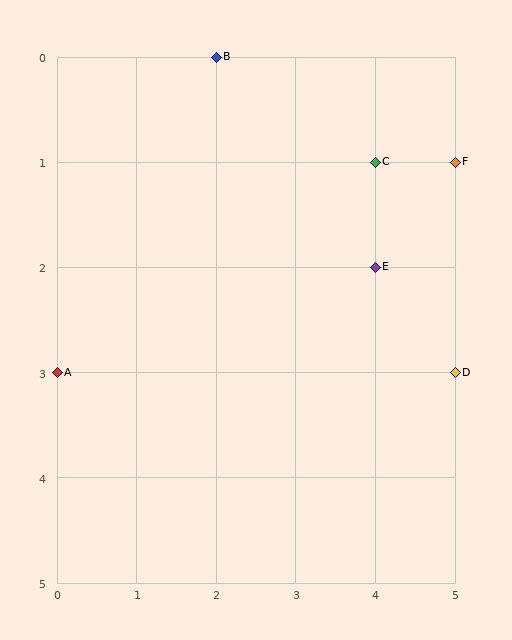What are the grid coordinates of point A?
Point A is at grid coordinates (0, 3).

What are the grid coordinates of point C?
Point C is at grid coordinates (4, 1).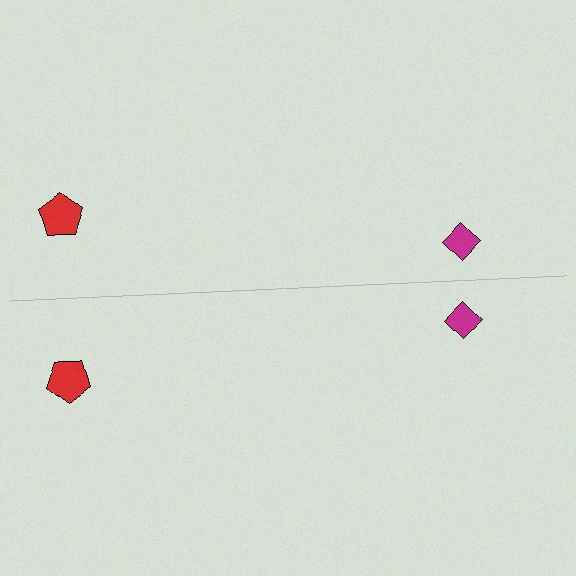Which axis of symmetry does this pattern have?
The pattern has a horizontal axis of symmetry running through the center of the image.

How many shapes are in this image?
There are 4 shapes in this image.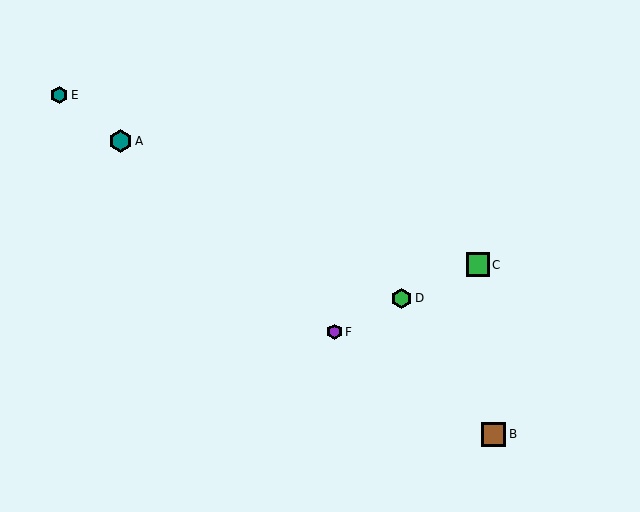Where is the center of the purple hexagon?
The center of the purple hexagon is at (334, 332).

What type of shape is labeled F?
Shape F is a purple hexagon.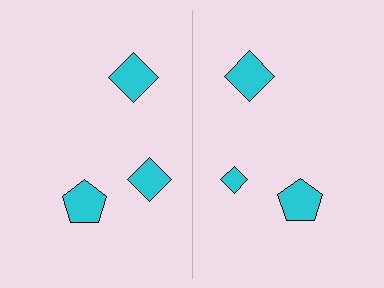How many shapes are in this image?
There are 6 shapes in this image.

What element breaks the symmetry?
The cyan diamond on the right side has a different size than its mirror counterpart.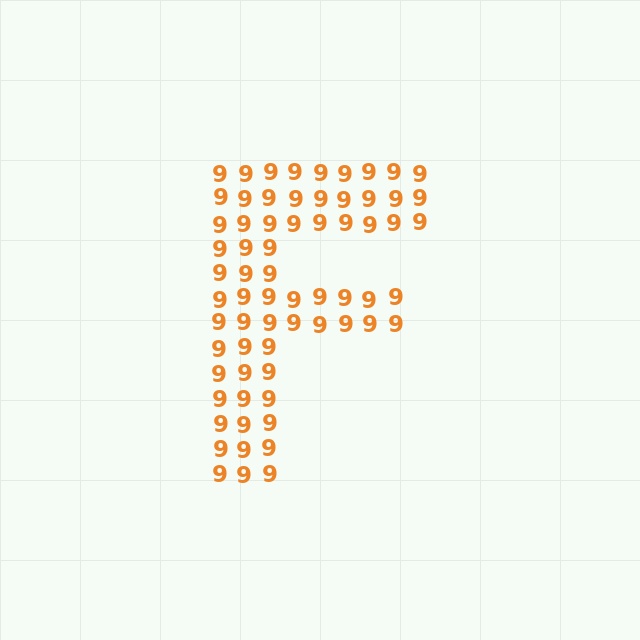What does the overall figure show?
The overall figure shows the letter F.